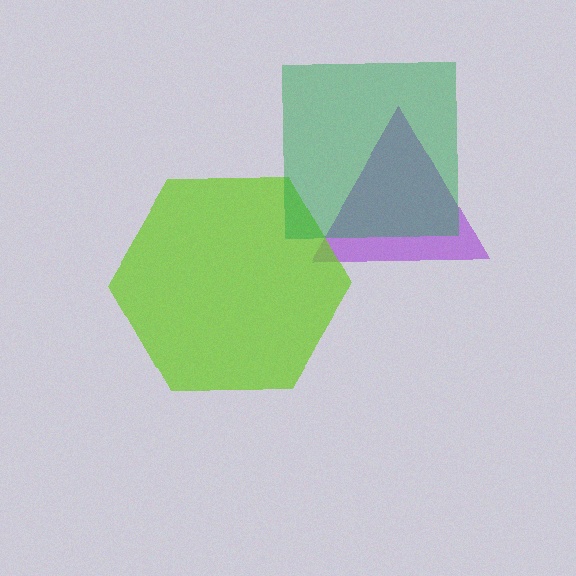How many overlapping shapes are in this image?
There are 3 overlapping shapes in the image.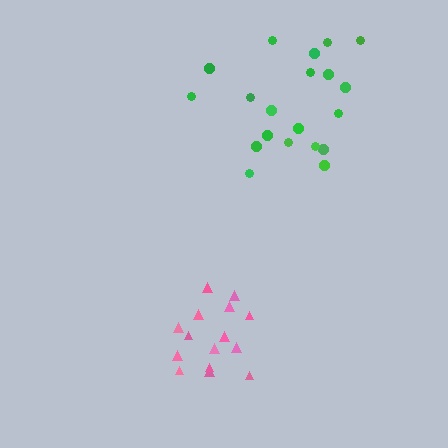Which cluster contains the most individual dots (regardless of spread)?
Green (20).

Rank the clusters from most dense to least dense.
pink, green.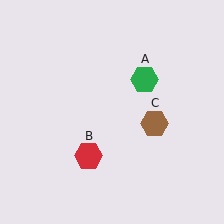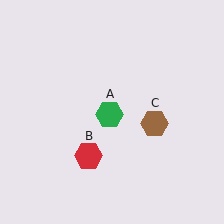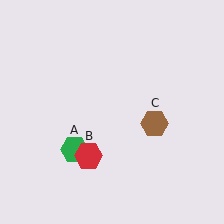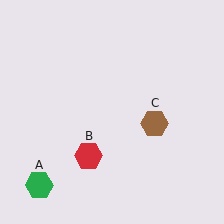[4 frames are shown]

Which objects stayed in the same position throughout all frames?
Red hexagon (object B) and brown hexagon (object C) remained stationary.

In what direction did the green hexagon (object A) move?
The green hexagon (object A) moved down and to the left.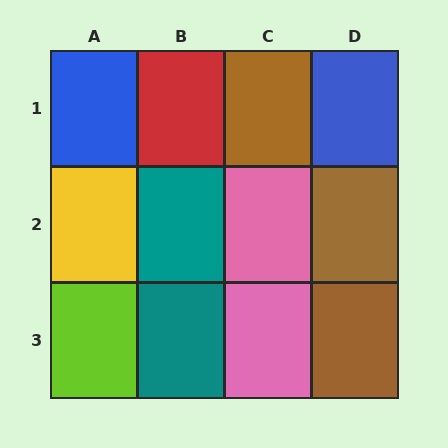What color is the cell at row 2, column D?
Brown.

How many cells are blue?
2 cells are blue.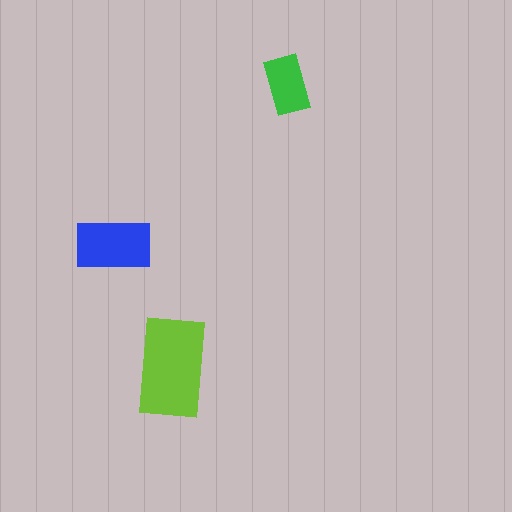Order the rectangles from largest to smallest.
the lime one, the blue one, the green one.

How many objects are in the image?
There are 3 objects in the image.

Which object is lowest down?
The lime rectangle is bottommost.